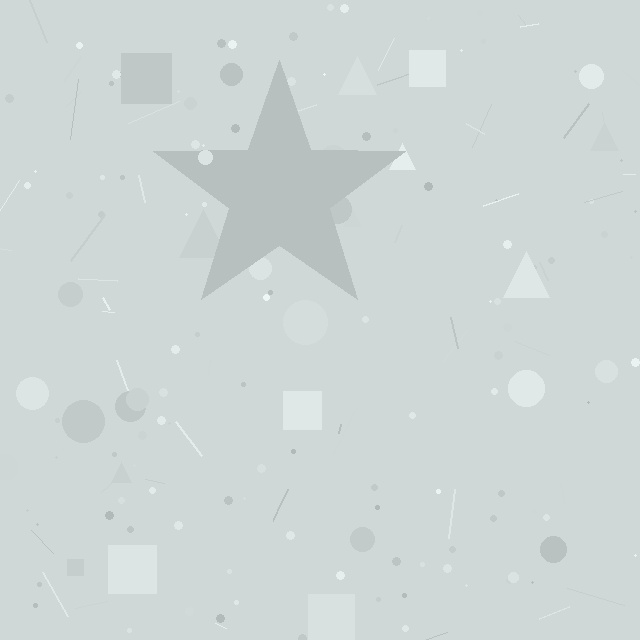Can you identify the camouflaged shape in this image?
The camouflaged shape is a star.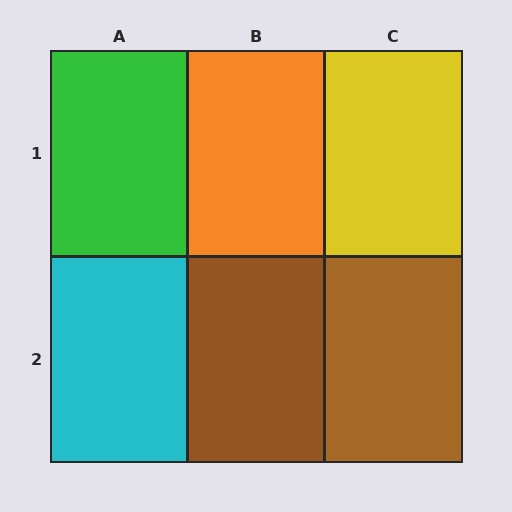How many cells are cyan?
1 cell is cyan.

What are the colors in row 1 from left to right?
Green, orange, yellow.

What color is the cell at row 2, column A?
Cyan.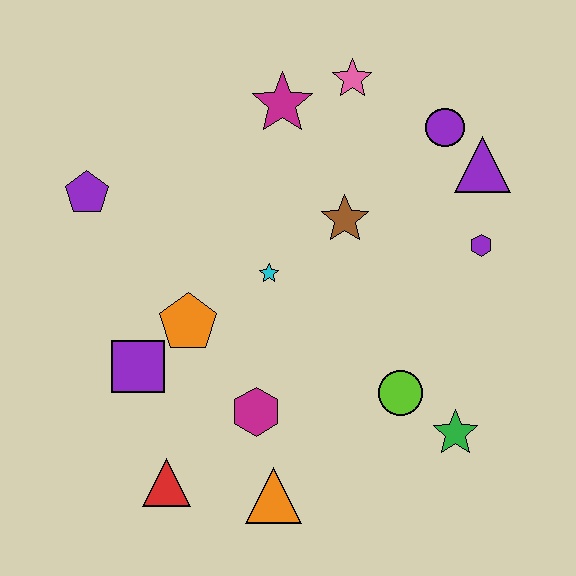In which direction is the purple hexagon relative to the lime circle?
The purple hexagon is above the lime circle.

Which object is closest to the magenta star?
The pink star is closest to the magenta star.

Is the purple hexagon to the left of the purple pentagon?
No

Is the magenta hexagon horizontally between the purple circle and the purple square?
Yes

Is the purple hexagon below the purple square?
No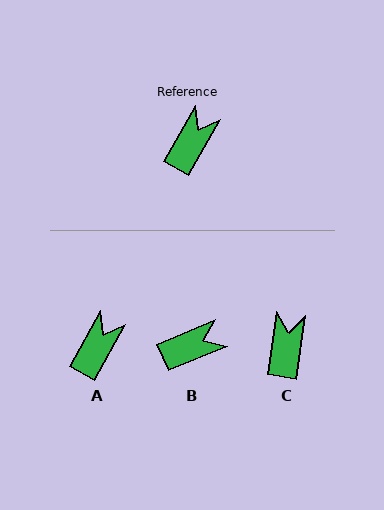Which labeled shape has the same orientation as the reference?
A.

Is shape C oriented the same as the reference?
No, it is off by about 21 degrees.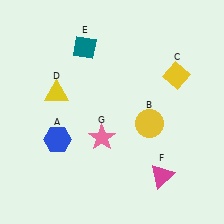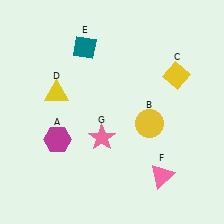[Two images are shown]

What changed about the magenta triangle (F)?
In Image 1, F is magenta. In Image 2, it changed to pink.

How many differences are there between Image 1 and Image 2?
There are 2 differences between the two images.